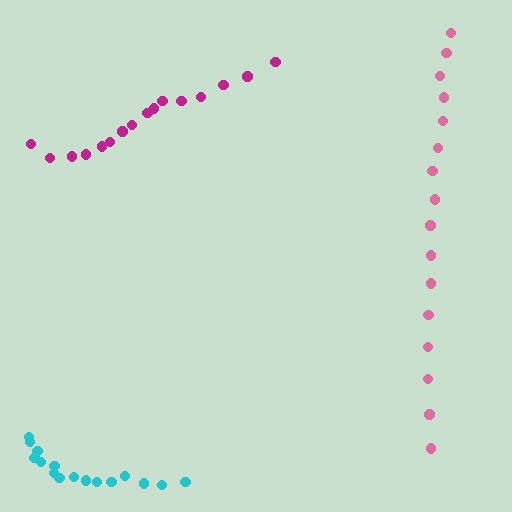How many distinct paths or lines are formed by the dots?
There are 3 distinct paths.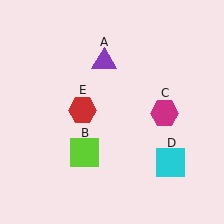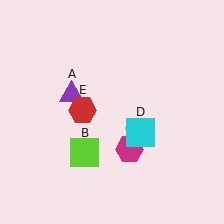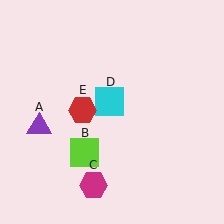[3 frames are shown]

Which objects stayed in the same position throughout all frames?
Lime square (object B) and red hexagon (object E) remained stationary.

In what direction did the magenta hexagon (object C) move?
The magenta hexagon (object C) moved down and to the left.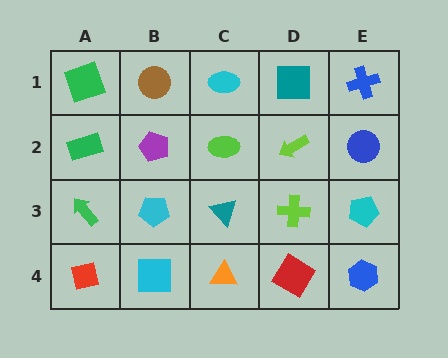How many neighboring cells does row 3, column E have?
3.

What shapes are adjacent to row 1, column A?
A green rectangle (row 2, column A), a brown circle (row 1, column B).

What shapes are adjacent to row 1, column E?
A blue circle (row 2, column E), a teal square (row 1, column D).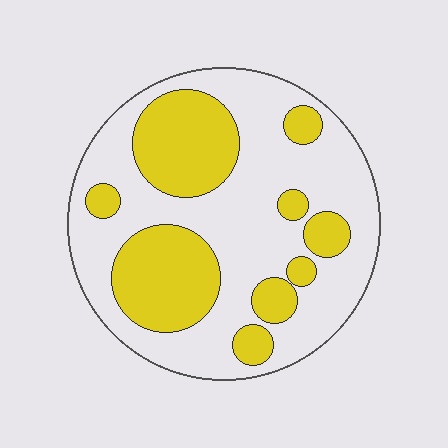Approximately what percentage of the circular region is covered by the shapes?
Approximately 35%.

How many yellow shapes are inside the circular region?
9.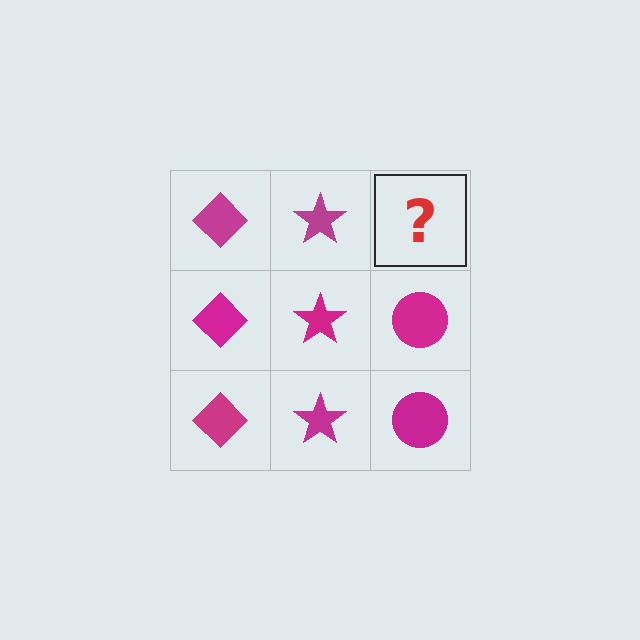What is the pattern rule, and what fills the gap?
The rule is that each column has a consistent shape. The gap should be filled with a magenta circle.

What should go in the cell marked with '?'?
The missing cell should contain a magenta circle.